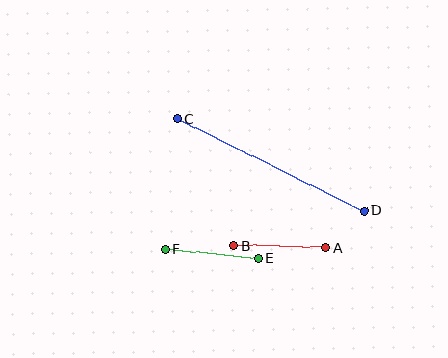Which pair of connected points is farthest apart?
Points C and D are farthest apart.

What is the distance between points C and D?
The distance is approximately 208 pixels.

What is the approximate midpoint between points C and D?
The midpoint is at approximately (271, 165) pixels.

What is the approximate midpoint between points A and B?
The midpoint is at approximately (280, 247) pixels.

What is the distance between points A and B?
The distance is approximately 92 pixels.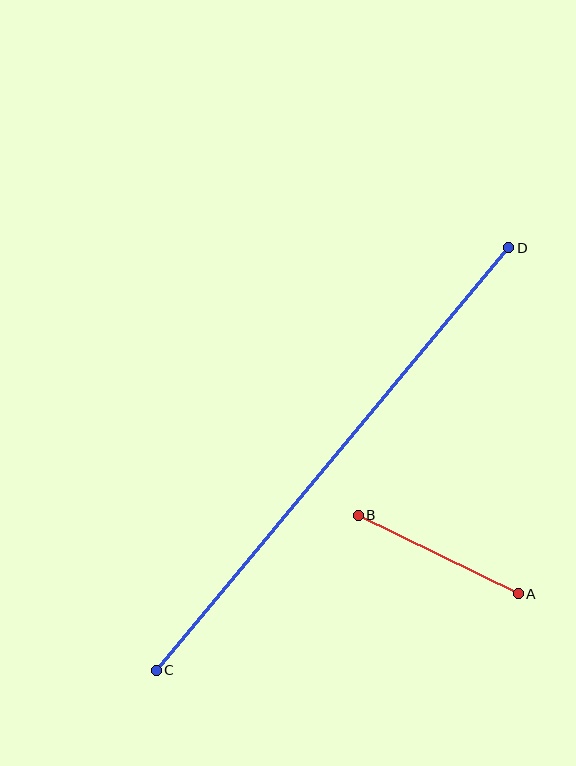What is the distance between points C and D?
The distance is approximately 550 pixels.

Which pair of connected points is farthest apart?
Points C and D are farthest apart.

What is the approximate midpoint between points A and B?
The midpoint is at approximately (438, 554) pixels.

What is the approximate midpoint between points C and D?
The midpoint is at approximately (332, 459) pixels.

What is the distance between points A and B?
The distance is approximately 178 pixels.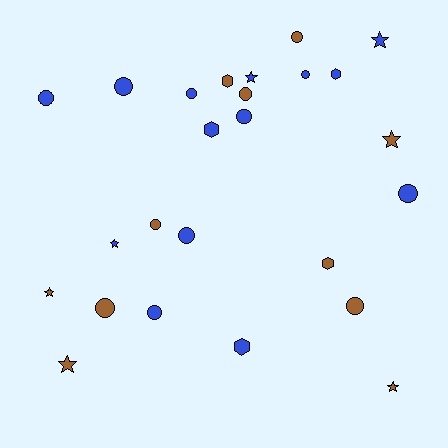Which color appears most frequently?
Blue, with 14 objects.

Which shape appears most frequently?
Circle, with 13 objects.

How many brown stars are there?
There are 4 brown stars.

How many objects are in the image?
There are 25 objects.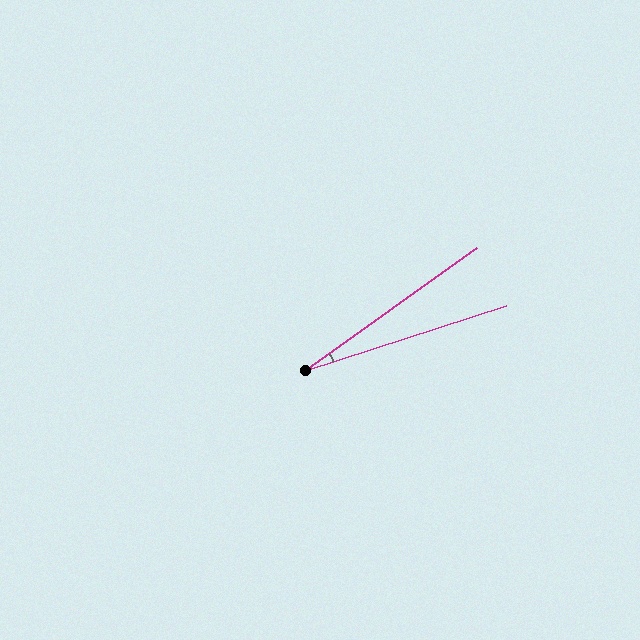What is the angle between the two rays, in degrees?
Approximately 18 degrees.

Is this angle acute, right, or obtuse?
It is acute.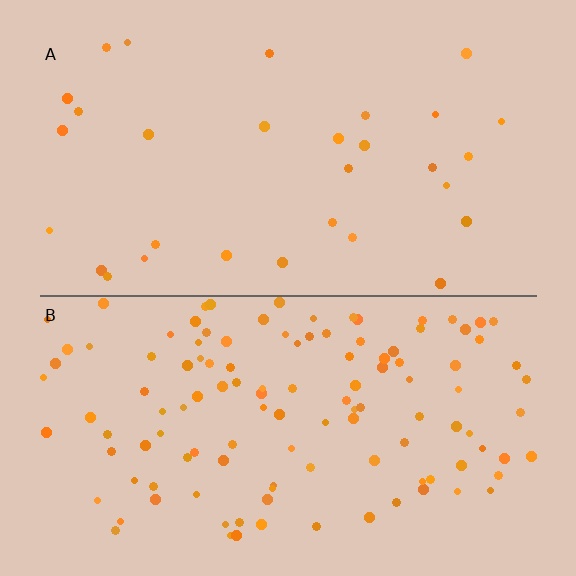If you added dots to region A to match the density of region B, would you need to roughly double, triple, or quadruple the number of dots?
Approximately quadruple.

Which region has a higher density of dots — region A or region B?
B (the bottom).